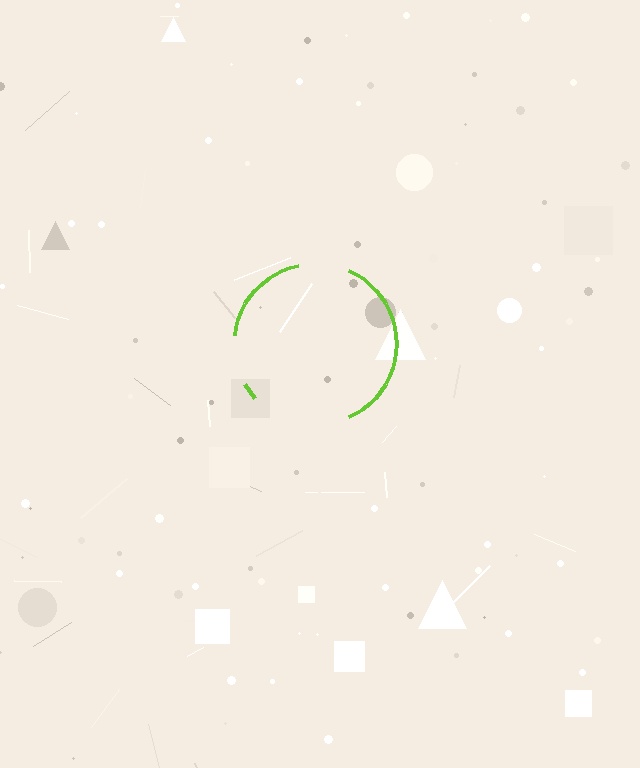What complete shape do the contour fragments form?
The contour fragments form a circle.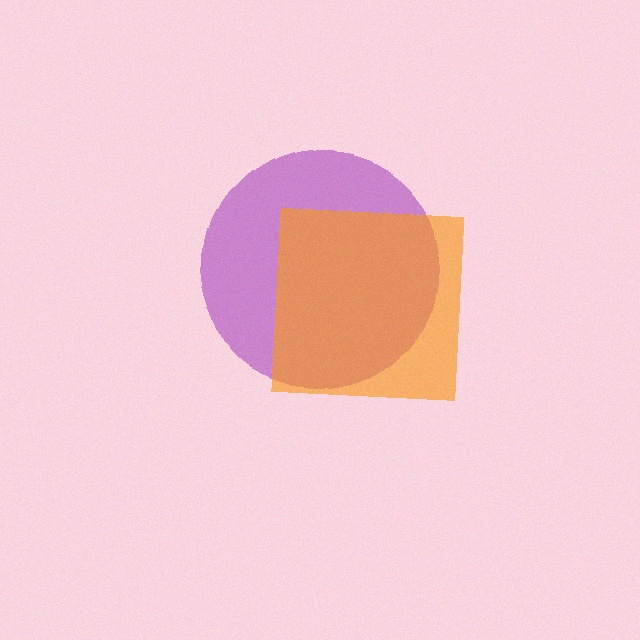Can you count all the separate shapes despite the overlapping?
Yes, there are 2 separate shapes.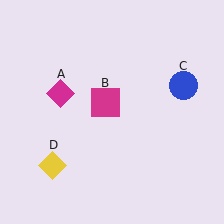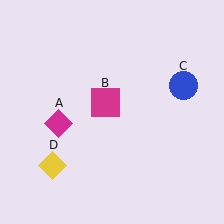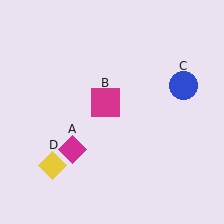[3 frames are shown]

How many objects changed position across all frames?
1 object changed position: magenta diamond (object A).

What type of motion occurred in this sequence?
The magenta diamond (object A) rotated counterclockwise around the center of the scene.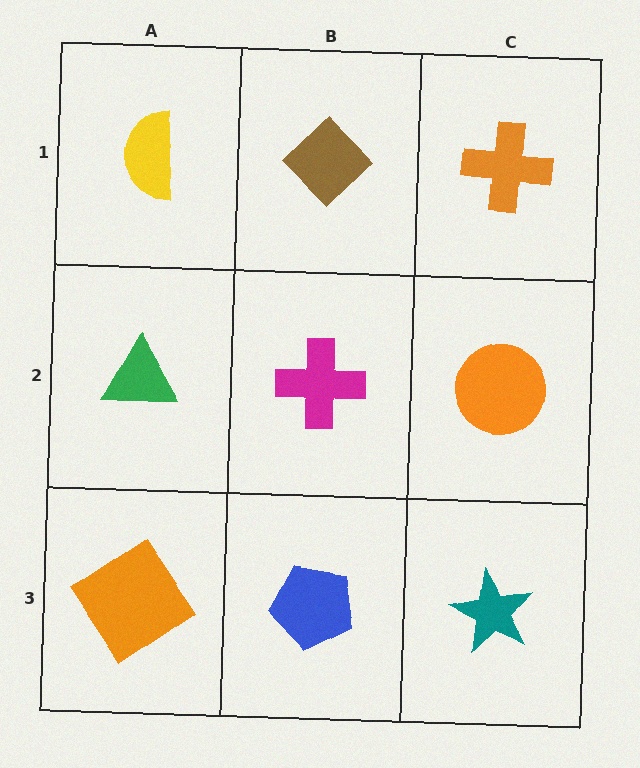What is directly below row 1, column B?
A magenta cross.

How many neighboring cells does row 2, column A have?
3.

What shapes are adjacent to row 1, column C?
An orange circle (row 2, column C), a brown diamond (row 1, column B).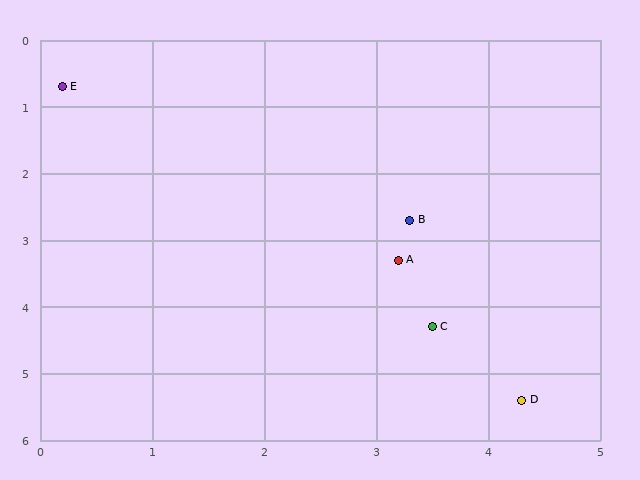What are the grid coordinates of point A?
Point A is at approximately (3.2, 3.3).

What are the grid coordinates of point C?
Point C is at approximately (3.5, 4.3).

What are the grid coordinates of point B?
Point B is at approximately (3.3, 2.7).